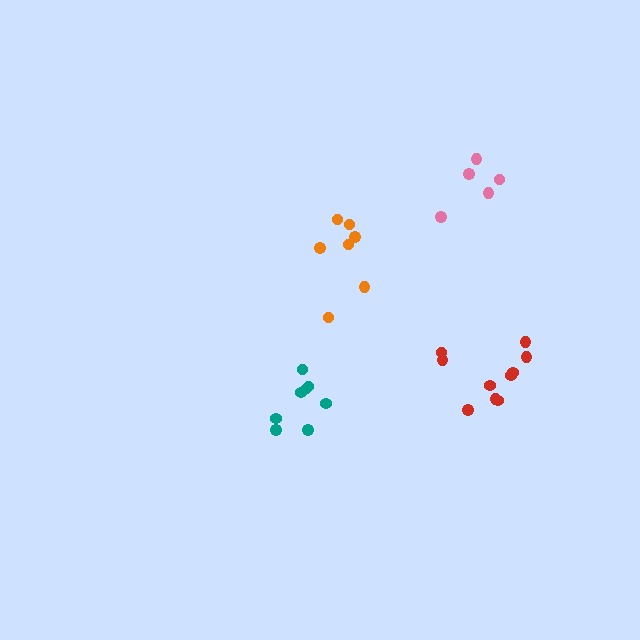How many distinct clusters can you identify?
There are 4 distinct clusters.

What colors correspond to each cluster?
The clusters are colored: red, orange, teal, pink.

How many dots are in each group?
Group 1: 10 dots, Group 2: 7 dots, Group 3: 8 dots, Group 4: 5 dots (30 total).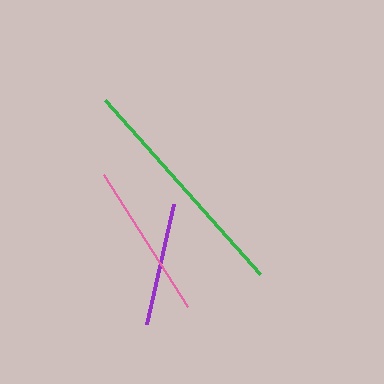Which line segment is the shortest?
The purple line is the shortest at approximately 123 pixels.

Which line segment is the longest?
The green line is the longest at approximately 233 pixels.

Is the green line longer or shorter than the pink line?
The green line is longer than the pink line.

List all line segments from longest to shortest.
From longest to shortest: green, pink, purple.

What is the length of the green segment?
The green segment is approximately 233 pixels long.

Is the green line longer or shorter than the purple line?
The green line is longer than the purple line.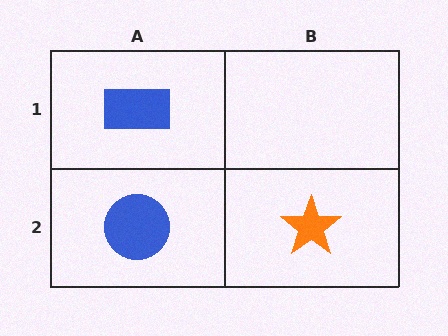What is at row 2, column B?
An orange star.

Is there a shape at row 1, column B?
No, that cell is empty.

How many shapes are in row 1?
1 shape.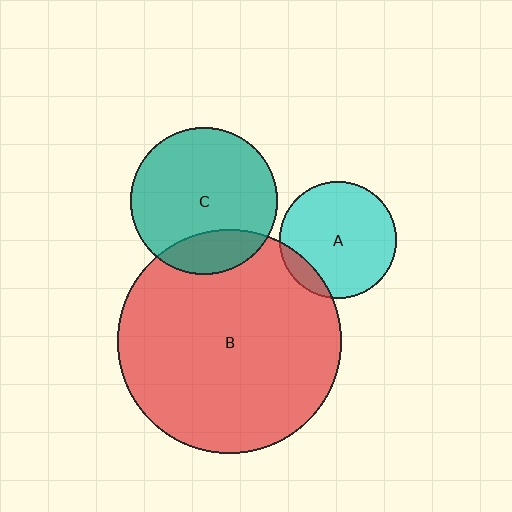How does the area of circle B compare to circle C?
Approximately 2.3 times.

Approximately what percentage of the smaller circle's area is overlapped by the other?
Approximately 20%.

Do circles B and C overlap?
Yes.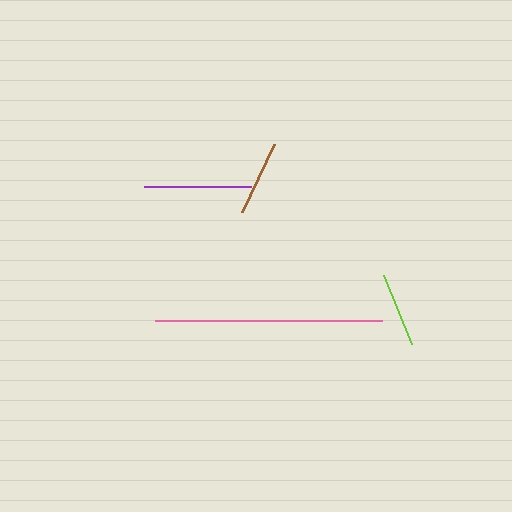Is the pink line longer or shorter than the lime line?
The pink line is longer than the lime line.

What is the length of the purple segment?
The purple segment is approximately 107 pixels long.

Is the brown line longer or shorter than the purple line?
The purple line is longer than the brown line.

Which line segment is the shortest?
The lime line is the shortest at approximately 75 pixels.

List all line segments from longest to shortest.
From longest to shortest: pink, purple, brown, lime.